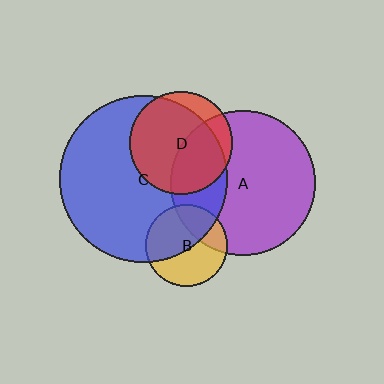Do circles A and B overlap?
Yes.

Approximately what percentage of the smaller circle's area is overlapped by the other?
Approximately 25%.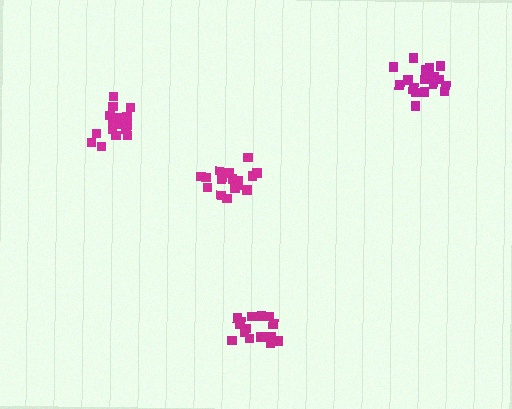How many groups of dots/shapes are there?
There are 4 groups.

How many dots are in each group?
Group 1: 18 dots, Group 2: 15 dots, Group 3: 19 dots, Group 4: 19 dots (71 total).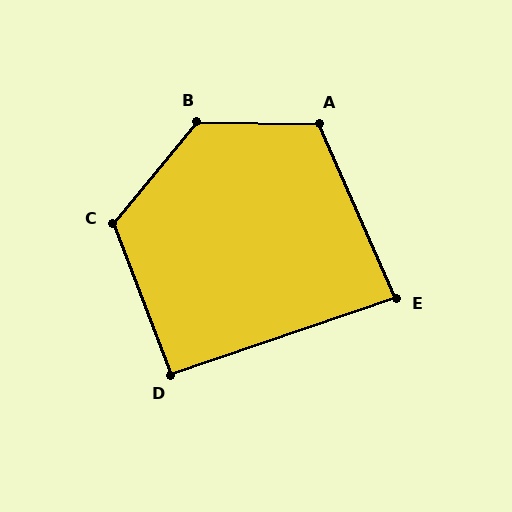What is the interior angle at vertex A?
Approximately 115 degrees (obtuse).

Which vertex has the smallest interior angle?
E, at approximately 85 degrees.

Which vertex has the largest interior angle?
B, at approximately 129 degrees.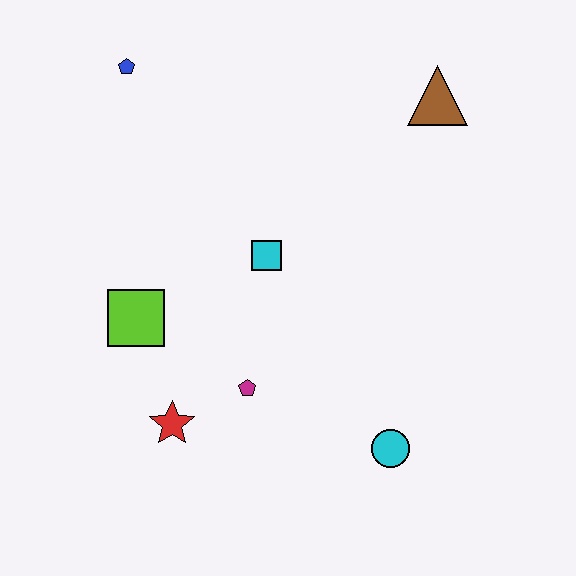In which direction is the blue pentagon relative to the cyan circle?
The blue pentagon is above the cyan circle.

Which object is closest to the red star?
The magenta pentagon is closest to the red star.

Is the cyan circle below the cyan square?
Yes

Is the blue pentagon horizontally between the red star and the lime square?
No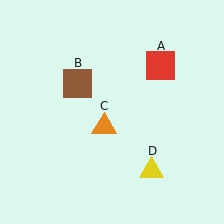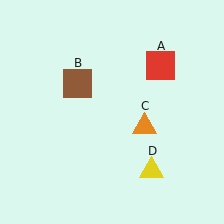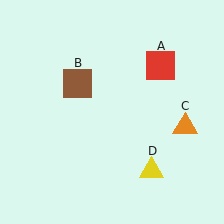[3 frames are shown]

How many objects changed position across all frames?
1 object changed position: orange triangle (object C).